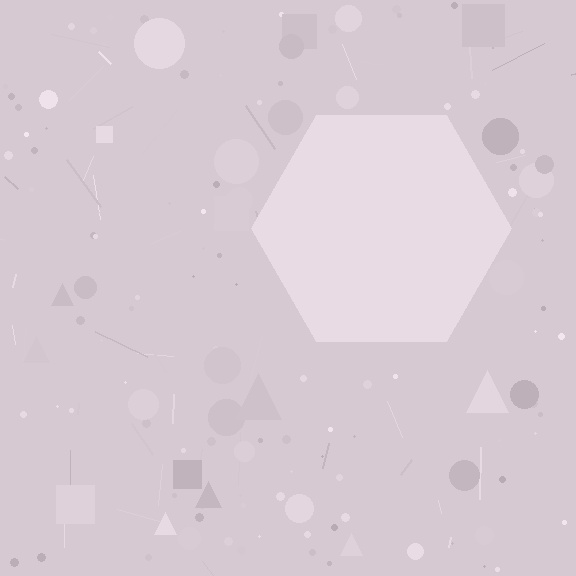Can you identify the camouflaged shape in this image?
The camouflaged shape is a hexagon.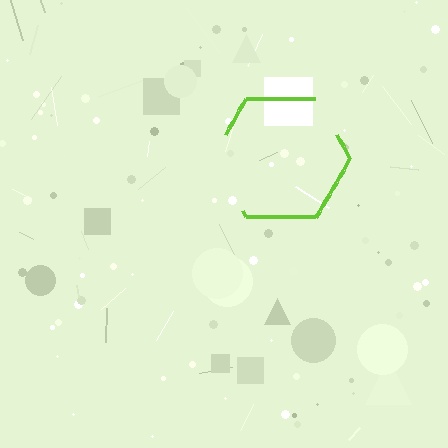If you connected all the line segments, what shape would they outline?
They would outline a hexagon.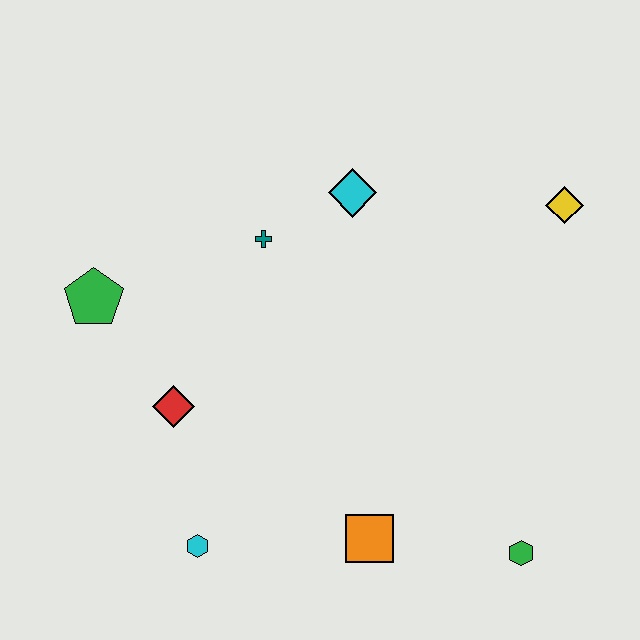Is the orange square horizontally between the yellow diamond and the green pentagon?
Yes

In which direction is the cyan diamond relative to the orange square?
The cyan diamond is above the orange square.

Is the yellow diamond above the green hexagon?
Yes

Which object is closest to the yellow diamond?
The cyan diamond is closest to the yellow diamond.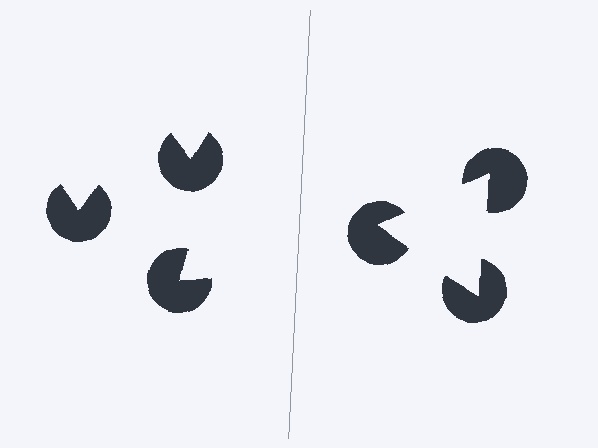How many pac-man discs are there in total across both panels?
6 — 3 on each side.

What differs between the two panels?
The pac-man discs are positioned identically on both sides; only the wedge orientations differ. On the right they align to a triangle; on the left they are misaligned.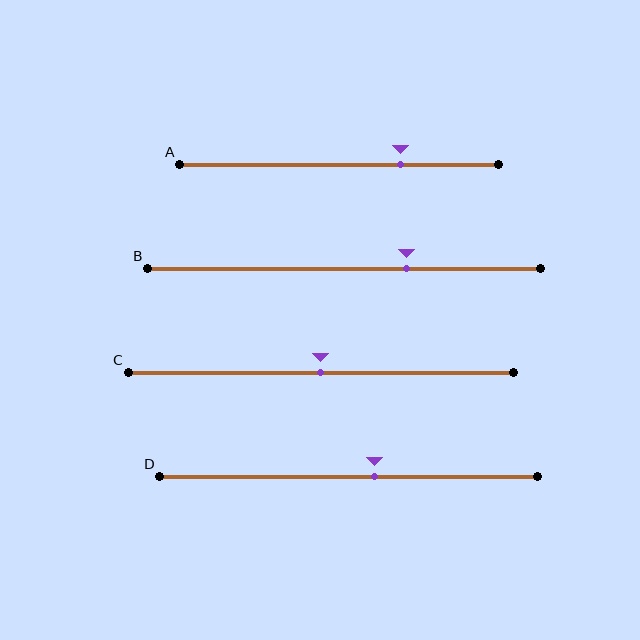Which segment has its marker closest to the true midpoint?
Segment C has its marker closest to the true midpoint.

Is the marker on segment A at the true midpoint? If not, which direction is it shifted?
No, the marker on segment A is shifted to the right by about 19% of the segment length.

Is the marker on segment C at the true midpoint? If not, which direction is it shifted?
Yes, the marker on segment C is at the true midpoint.